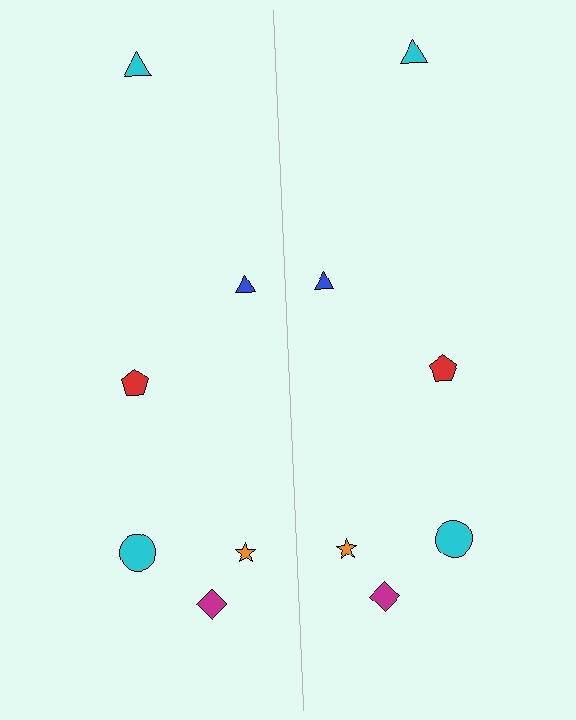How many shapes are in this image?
There are 12 shapes in this image.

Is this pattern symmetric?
Yes, this pattern has bilateral (reflection) symmetry.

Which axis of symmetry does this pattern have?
The pattern has a vertical axis of symmetry running through the center of the image.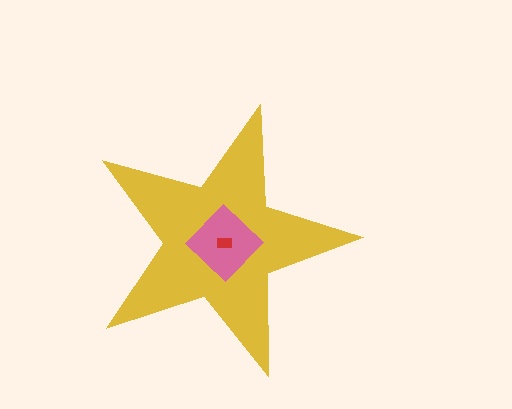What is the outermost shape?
The yellow star.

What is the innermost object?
The red rectangle.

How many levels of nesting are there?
3.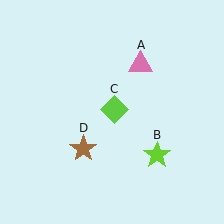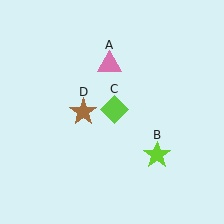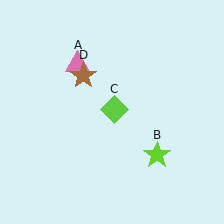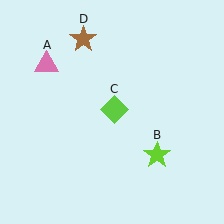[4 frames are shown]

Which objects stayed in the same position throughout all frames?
Lime star (object B) and lime diamond (object C) remained stationary.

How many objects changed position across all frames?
2 objects changed position: pink triangle (object A), brown star (object D).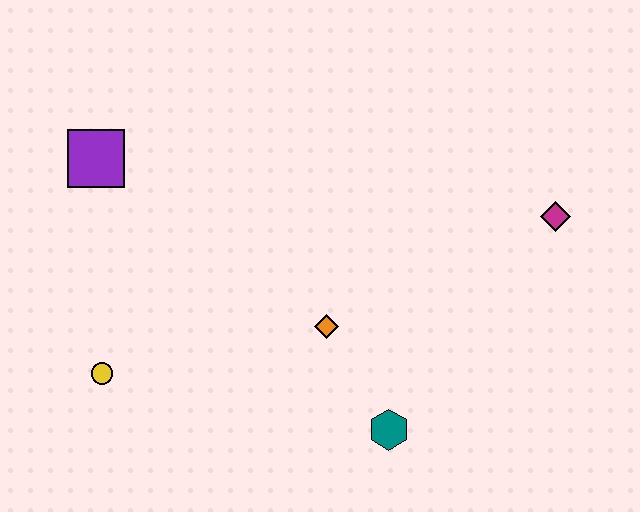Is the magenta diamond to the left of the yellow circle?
No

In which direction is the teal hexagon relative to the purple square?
The teal hexagon is to the right of the purple square.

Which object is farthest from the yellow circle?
The magenta diamond is farthest from the yellow circle.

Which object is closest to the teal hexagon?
The orange diamond is closest to the teal hexagon.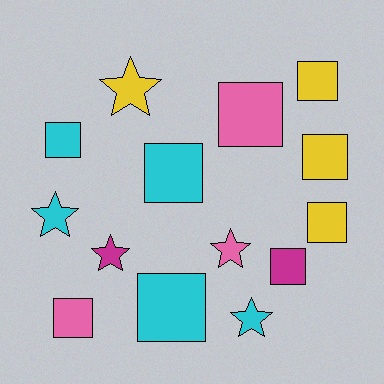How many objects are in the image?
There are 14 objects.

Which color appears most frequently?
Cyan, with 5 objects.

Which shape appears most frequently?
Square, with 9 objects.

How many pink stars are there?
There is 1 pink star.